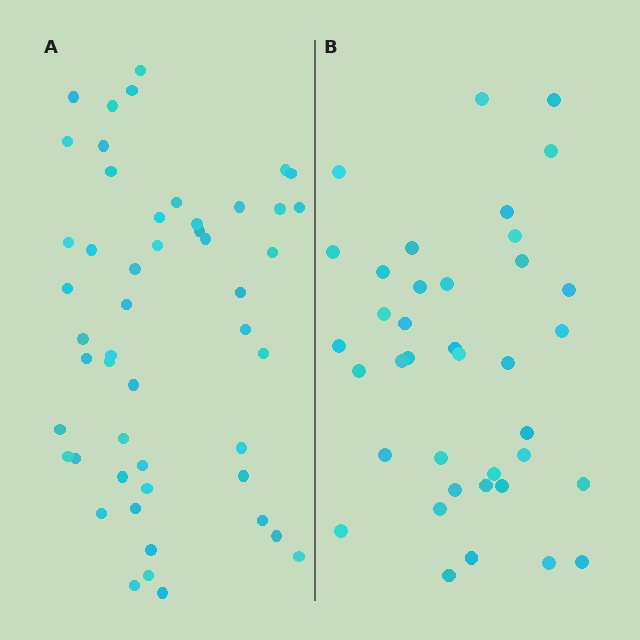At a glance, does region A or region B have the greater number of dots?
Region A (the left region) has more dots.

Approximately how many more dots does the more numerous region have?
Region A has roughly 12 or so more dots than region B.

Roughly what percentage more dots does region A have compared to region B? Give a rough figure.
About 30% more.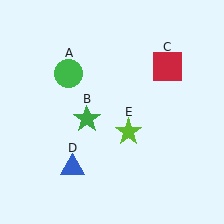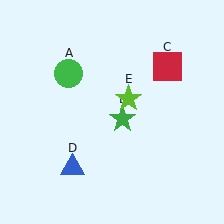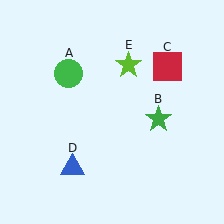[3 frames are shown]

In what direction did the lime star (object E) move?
The lime star (object E) moved up.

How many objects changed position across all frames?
2 objects changed position: green star (object B), lime star (object E).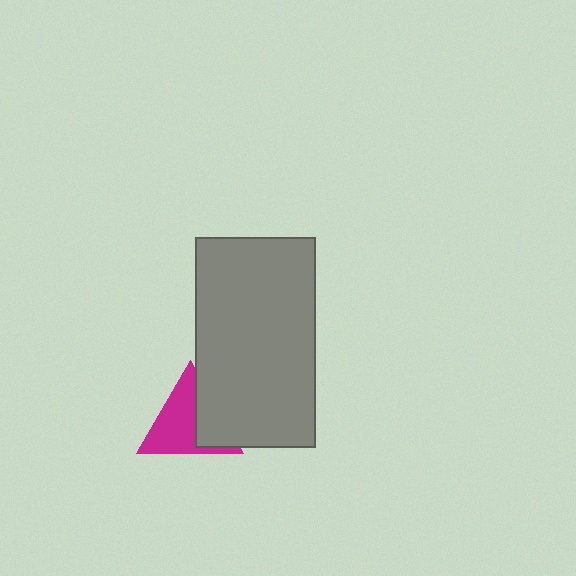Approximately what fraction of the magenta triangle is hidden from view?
Roughly 35% of the magenta triangle is hidden behind the gray rectangle.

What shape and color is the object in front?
The object in front is a gray rectangle.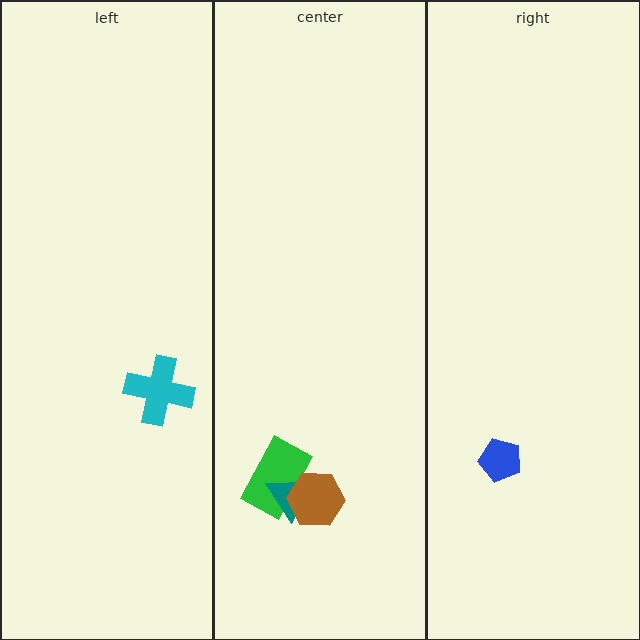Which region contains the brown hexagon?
The center region.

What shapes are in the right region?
The blue pentagon.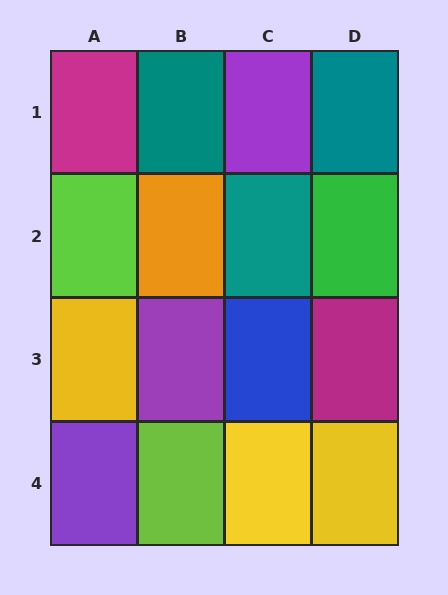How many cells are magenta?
2 cells are magenta.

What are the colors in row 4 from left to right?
Purple, lime, yellow, yellow.